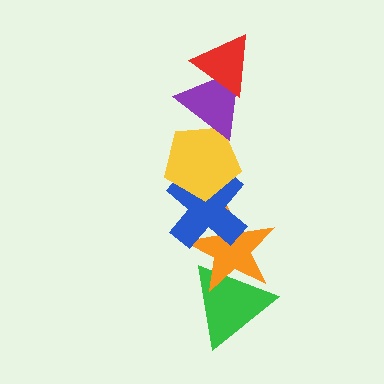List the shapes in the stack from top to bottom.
From top to bottom: the red triangle, the purple triangle, the yellow pentagon, the blue cross, the orange star, the green triangle.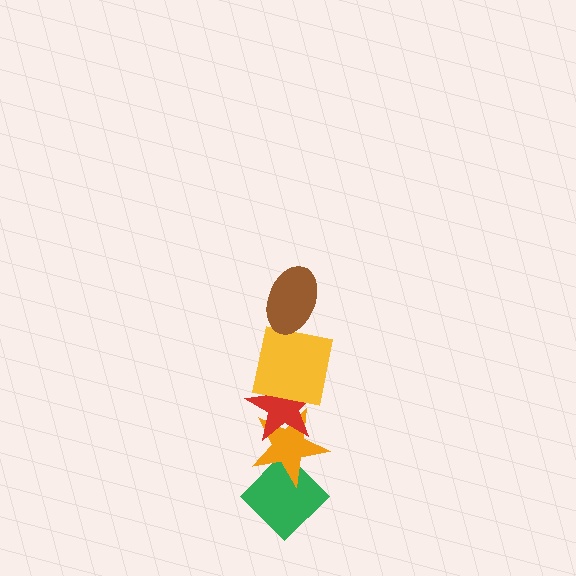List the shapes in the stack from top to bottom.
From top to bottom: the brown ellipse, the yellow square, the red star, the orange star, the green diamond.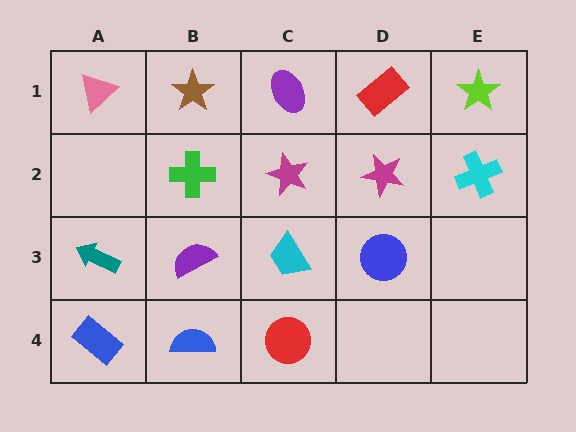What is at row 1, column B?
A brown star.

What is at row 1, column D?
A red rectangle.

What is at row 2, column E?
A cyan cross.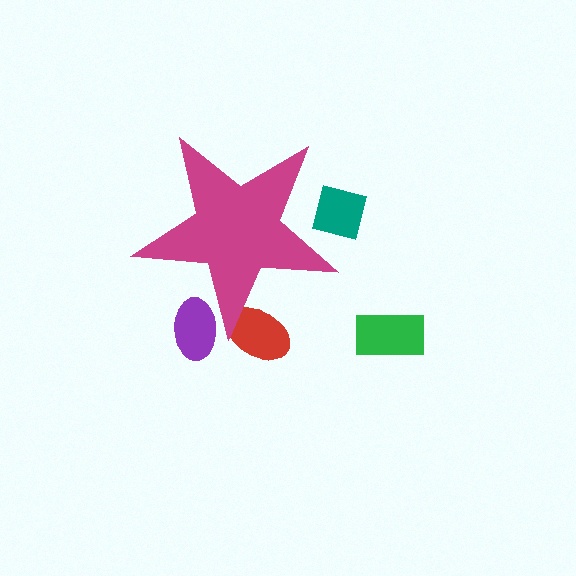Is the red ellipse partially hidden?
Yes, the red ellipse is partially hidden behind the magenta star.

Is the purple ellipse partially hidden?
Yes, the purple ellipse is partially hidden behind the magenta star.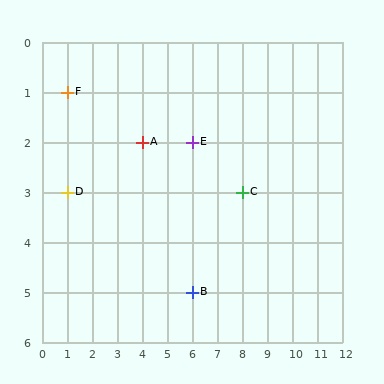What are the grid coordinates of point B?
Point B is at grid coordinates (6, 5).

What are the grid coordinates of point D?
Point D is at grid coordinates (1, 3).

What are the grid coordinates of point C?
Point C is at grid coordinates (8, 3).